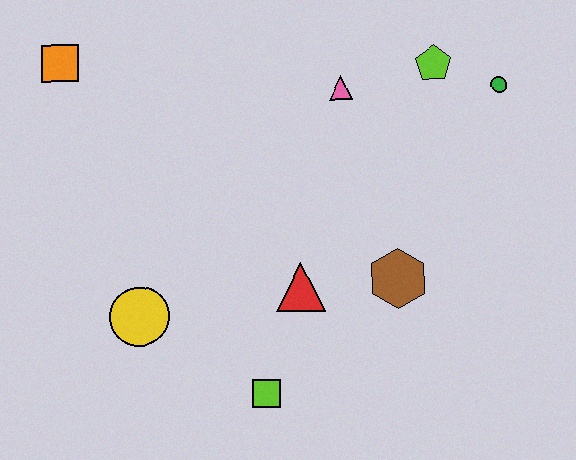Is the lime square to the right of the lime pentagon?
No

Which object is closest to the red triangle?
The brown hexagon is closest to the red triangle.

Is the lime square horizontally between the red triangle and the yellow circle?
Yes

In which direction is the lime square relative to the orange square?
The lime square is below the orange square.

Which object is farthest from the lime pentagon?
The yellow circle is farthest from the lime pentagon.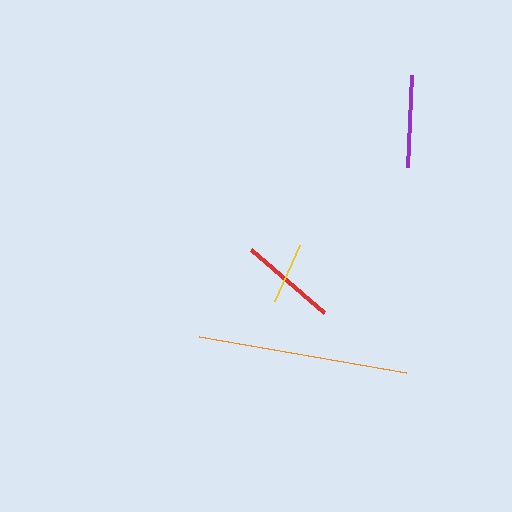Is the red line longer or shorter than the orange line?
The orange line is longer than the red line.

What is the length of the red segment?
The red segment is approximately 96 pixels long.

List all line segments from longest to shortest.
From longest to shortest: orange, red, purple, yellow.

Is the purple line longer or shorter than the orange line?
The orange line is longer than the purple line.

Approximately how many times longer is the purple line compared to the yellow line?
The purple line is approximately 1.5 times the length of the yellow line.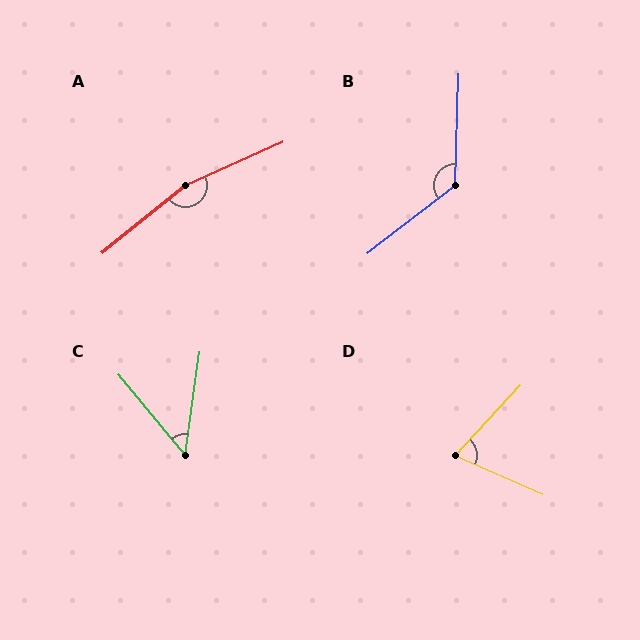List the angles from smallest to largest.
C (48°), D (71°), B (130°), A (165°).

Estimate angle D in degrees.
Approximately 71 degrees.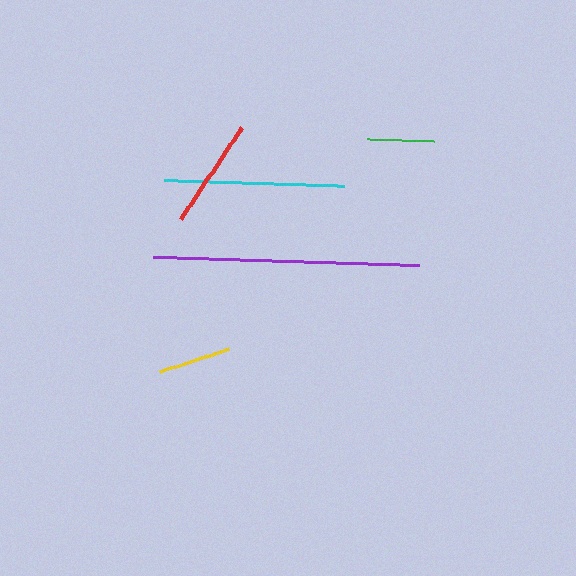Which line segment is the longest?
The purple line is the longest at approximately 265 pixels.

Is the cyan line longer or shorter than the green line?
The cyan line is longer than the green line.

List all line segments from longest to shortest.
From longest to shortest: purple, cyan, red, yellow, green.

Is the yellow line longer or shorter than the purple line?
The purple line is longer than the yellow line.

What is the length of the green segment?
The green segment is approximately 68 pixels long.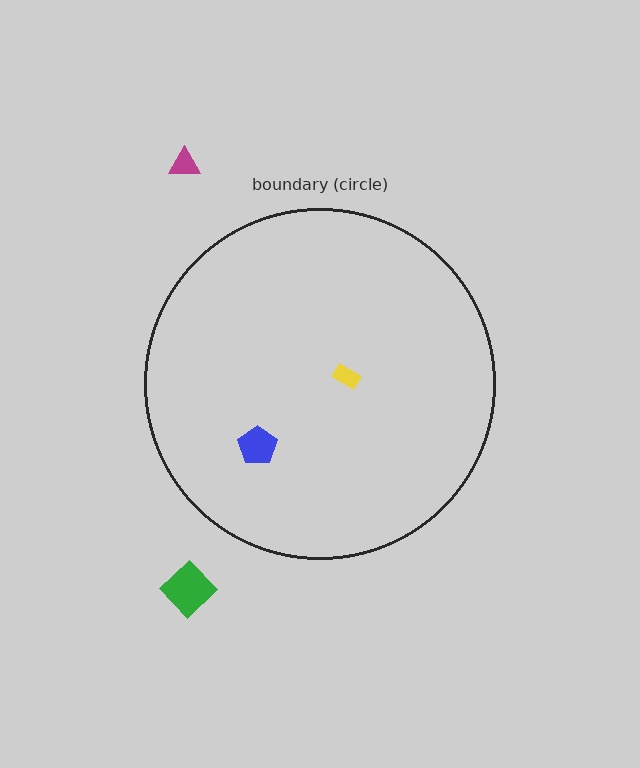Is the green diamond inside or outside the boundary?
Outside.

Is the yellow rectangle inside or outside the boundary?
Inside.